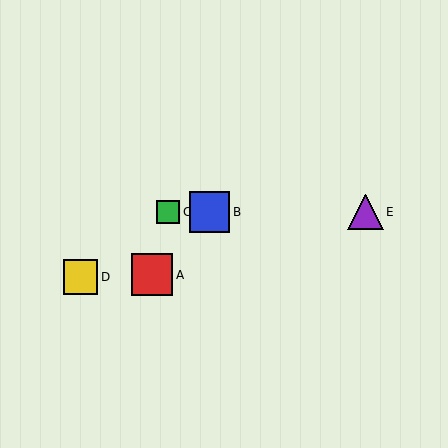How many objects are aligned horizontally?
3 objects (B, C, E) are aligned horizontally.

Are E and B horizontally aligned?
Yes, both are at y≈212.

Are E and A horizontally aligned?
No, E is at y≈212 and A is at y≈275.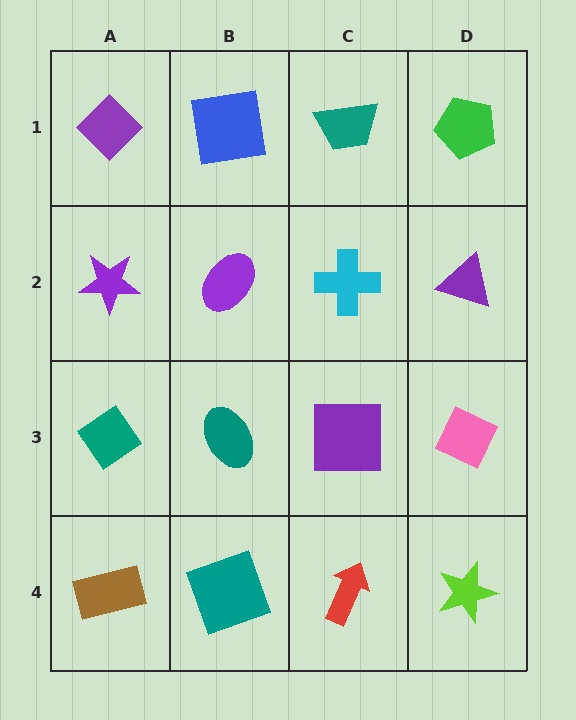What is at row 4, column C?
A red arrow.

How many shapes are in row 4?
4 shapes.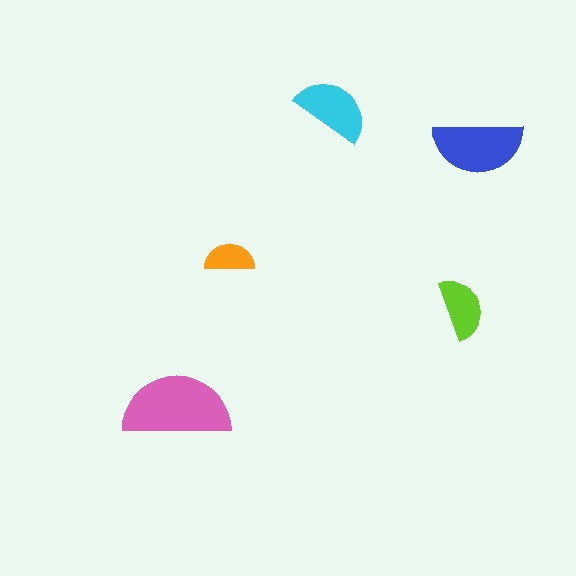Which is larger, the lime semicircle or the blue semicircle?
The blue one.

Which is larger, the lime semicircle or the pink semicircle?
The pink one.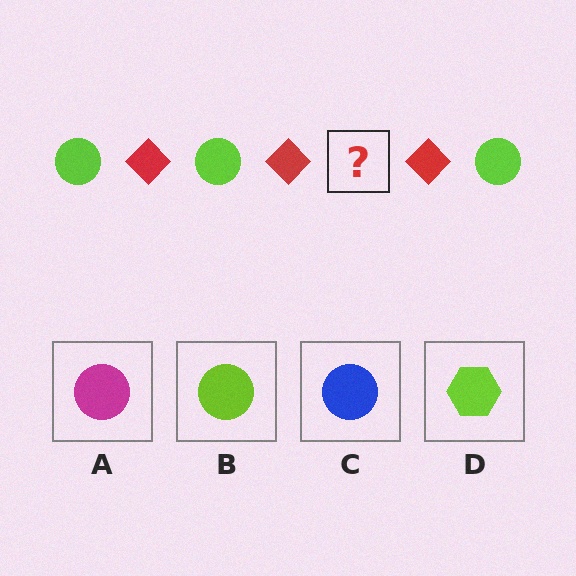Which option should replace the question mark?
Option B.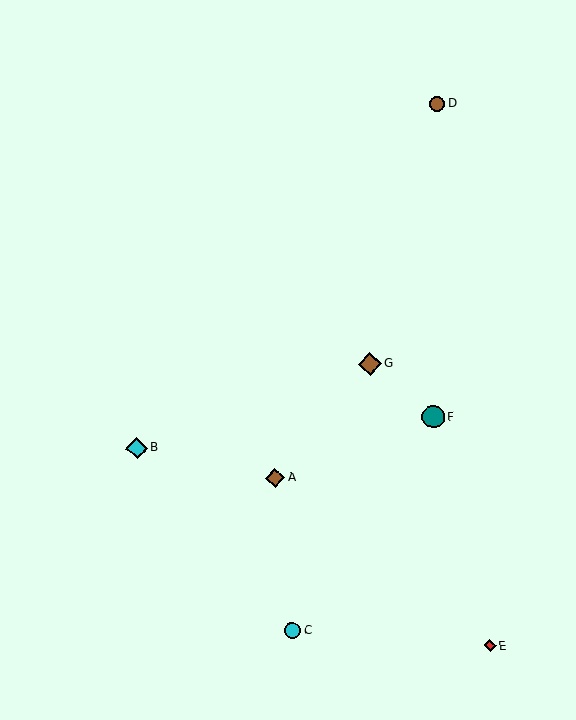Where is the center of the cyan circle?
The center of the cyan circle is at (292, 631).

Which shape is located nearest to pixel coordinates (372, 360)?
The brown diamond (labeled G) at (370, 364) is nearest to that location.